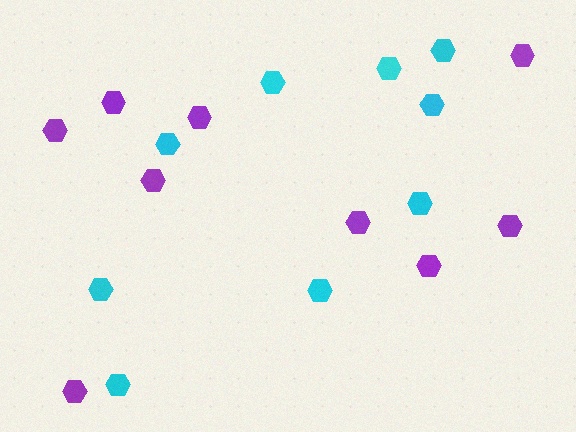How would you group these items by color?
There are 2 groups: one group of cyan hexagons (9) and one group of purple hexagons (9).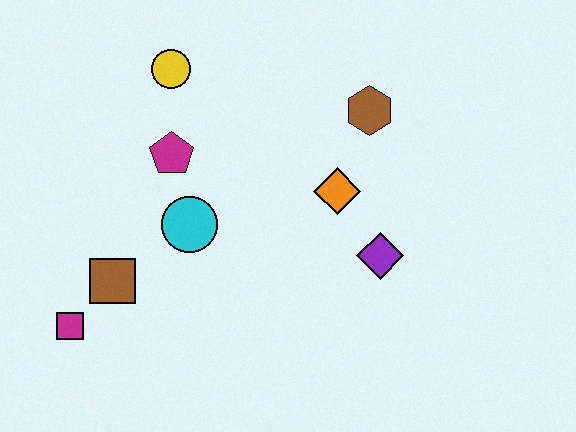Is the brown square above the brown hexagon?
No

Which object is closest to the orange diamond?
The purple diamond is closest to the orange diamond.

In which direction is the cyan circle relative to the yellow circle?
The cyan circle is below the yellow circle.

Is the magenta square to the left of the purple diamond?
Yes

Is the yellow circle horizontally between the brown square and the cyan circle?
Yes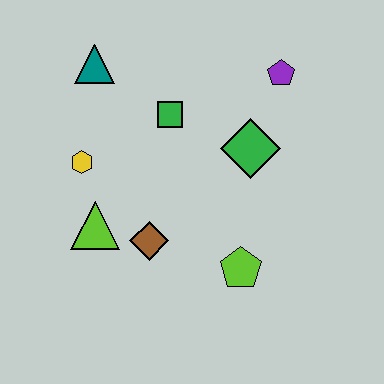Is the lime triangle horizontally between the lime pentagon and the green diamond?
No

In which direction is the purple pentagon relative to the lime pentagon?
The purple pentagon is above the lime pentagon.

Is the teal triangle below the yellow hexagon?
No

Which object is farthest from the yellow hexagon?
The purple pentagon is farthest from the yellow hexagon.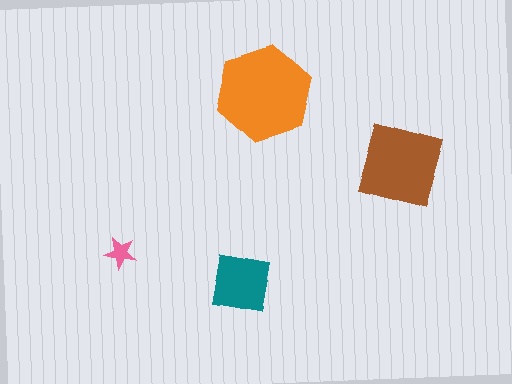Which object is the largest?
The orange hexagon.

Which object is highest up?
The orange hexagon is topmost.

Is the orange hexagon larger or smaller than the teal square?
Larger.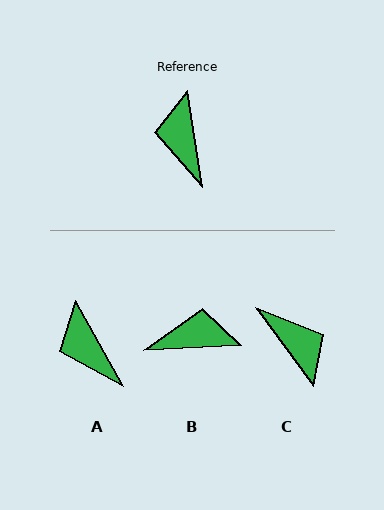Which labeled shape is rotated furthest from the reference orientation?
C, about 152 degrees away.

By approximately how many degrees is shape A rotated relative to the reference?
Approximately 20 degrees counter-clockwise.